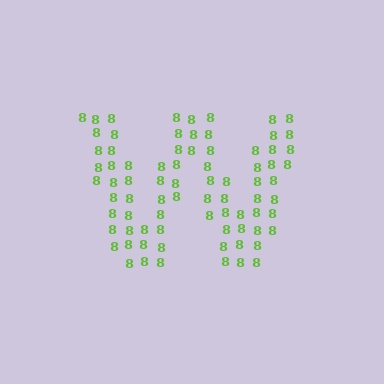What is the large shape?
The large shape is the letter W.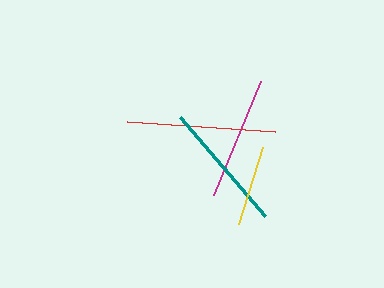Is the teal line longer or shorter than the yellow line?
The teal line is longer than the yellow line.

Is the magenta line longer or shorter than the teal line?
The teal line is longer than the magenta line.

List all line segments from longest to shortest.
From longest to shortest: red, teal, magenta, yellow.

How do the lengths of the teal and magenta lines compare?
The teal and magenta lines are approximately the same length.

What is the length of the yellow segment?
The yellow segment is approximately 80 pixels long.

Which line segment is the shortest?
The yellow line is the shortest at approximately 80 pixels.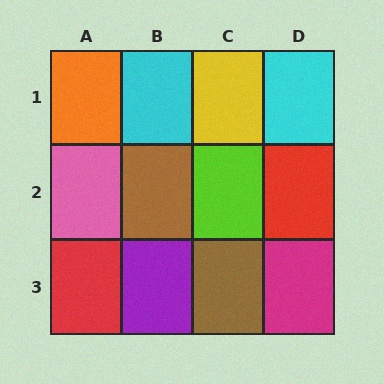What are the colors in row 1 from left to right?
Orange, cyan, yellow, cyan.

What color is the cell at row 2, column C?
Lime.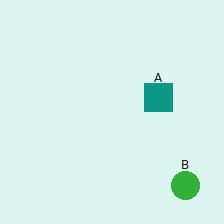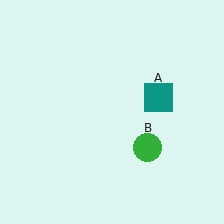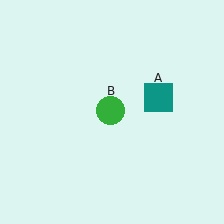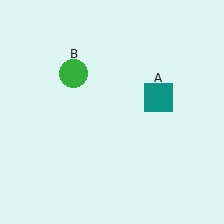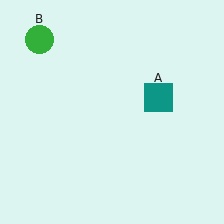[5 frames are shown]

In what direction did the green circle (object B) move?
The green circle (object B) moved up and to the left.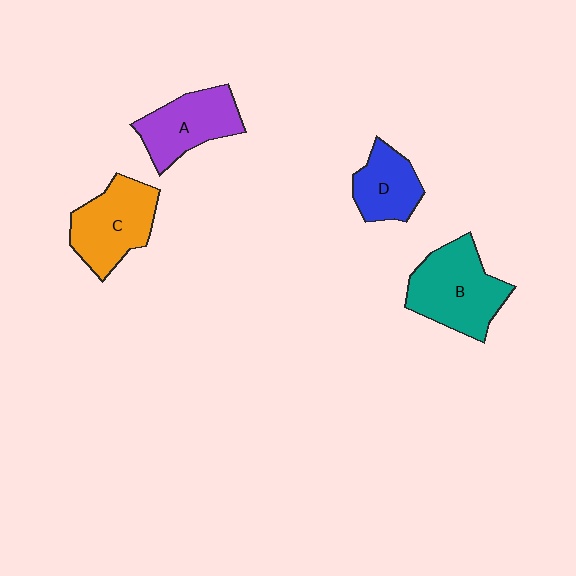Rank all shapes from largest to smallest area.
From largest to smallest: B (teal), C (orange), A (purple), D (blue).